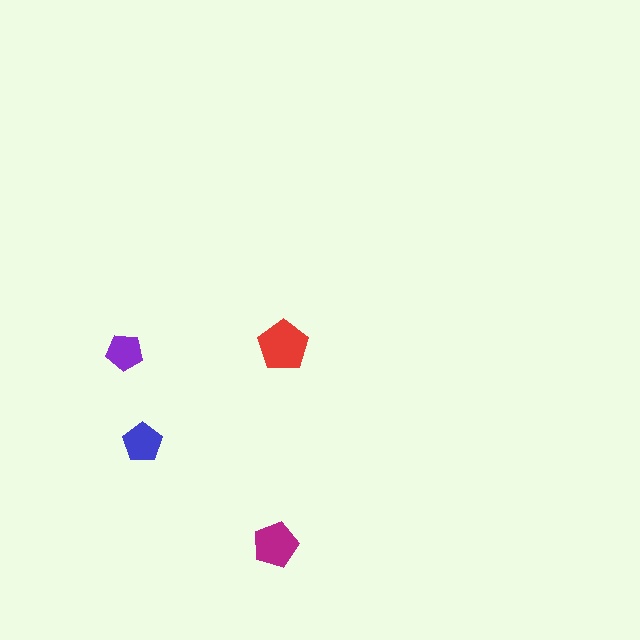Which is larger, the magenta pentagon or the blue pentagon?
The magenta one.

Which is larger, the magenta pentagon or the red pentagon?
The red one.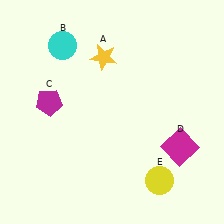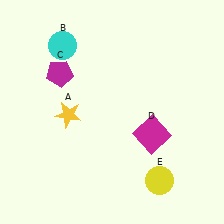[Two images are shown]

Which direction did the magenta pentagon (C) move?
The magenta pentagon (C) moved up.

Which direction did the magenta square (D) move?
The magenta square (D) moved left.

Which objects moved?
The objects that moved are: the yellow star (A), the magenta pentagon (C), the magenta square (D).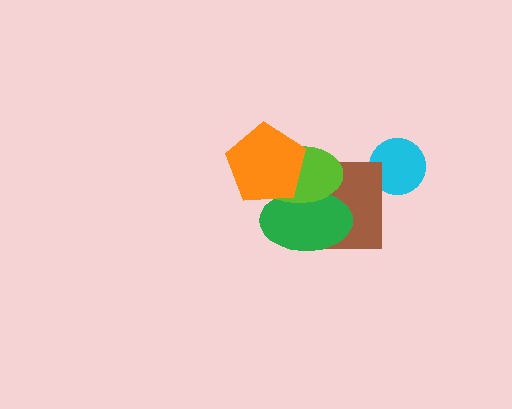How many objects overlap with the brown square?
2 objects overlap with the brown square.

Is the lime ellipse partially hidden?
Yes, it is partially covered by another shape.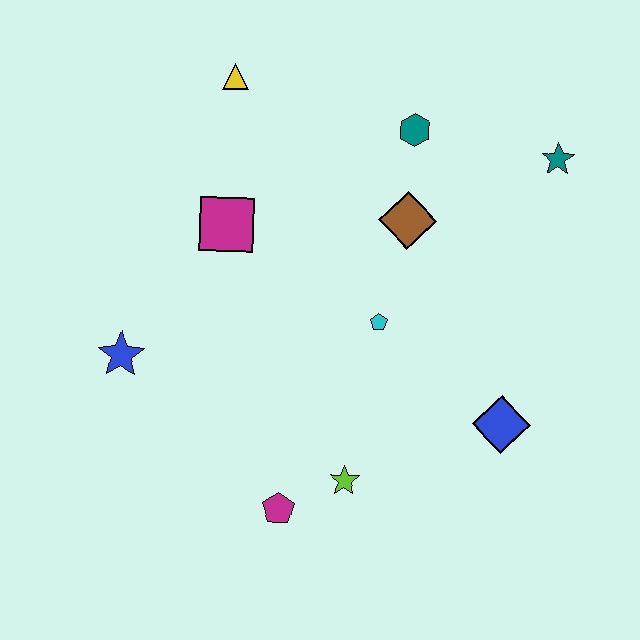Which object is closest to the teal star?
The teal hexagon is closest to the teal star.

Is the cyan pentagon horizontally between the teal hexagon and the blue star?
Yes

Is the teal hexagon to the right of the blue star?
Yes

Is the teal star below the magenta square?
No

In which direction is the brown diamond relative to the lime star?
The brown diamond is above the lime star.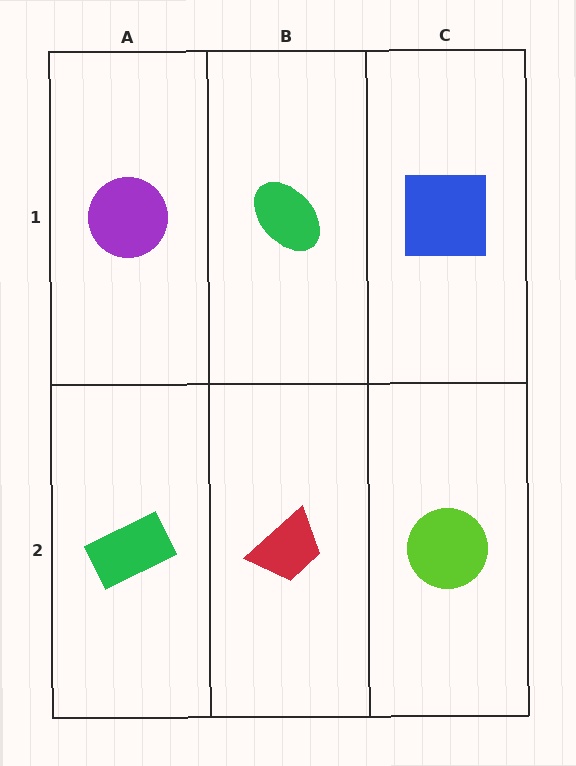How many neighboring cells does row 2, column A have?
2.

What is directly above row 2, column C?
A blue square.